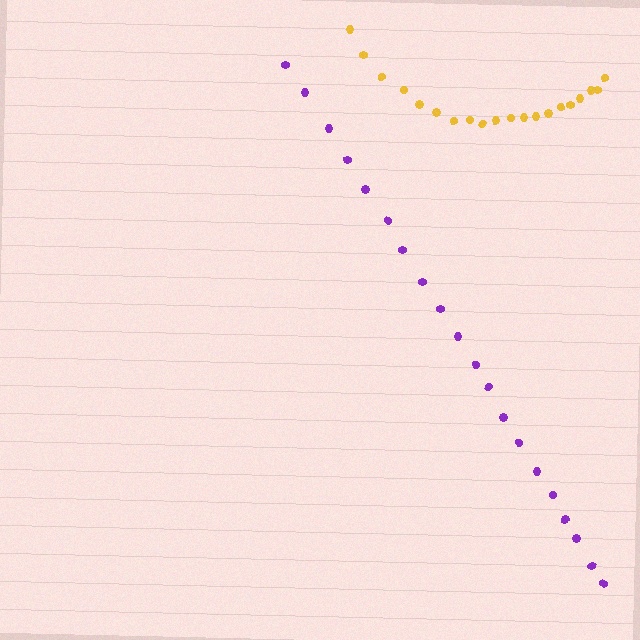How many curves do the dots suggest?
There are 2 distinct paths.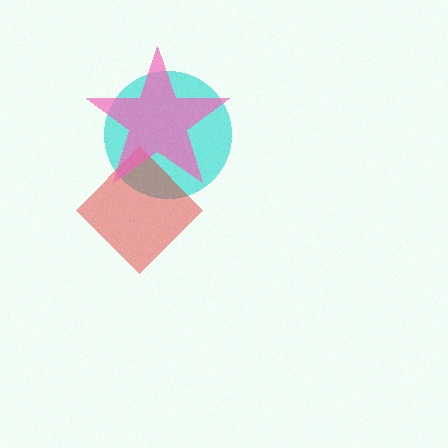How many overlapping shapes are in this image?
There are 3 overlapping shapes in the image.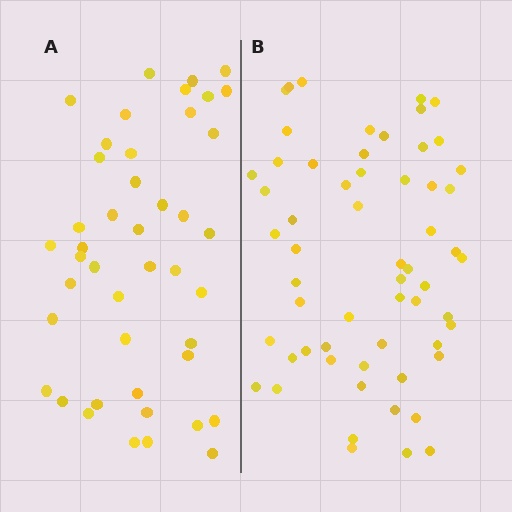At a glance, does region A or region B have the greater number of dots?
Region B (the right region) has more dots.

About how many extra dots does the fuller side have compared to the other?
Region B has approximately 15 more dots than region A.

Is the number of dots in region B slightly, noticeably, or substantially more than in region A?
Region B has noticeably more, but not dramatically so. The ratio is roughly 1.3 to 1.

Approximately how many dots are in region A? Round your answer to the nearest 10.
About 40 dots. (The exact count is 44, which rounds to 40.)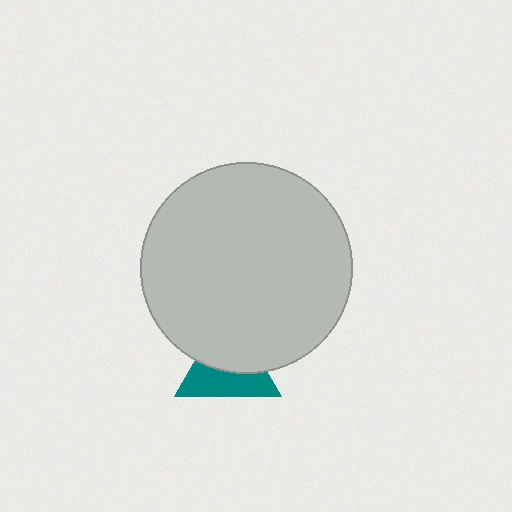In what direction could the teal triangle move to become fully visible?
The teal triangle could move down. That would shift it out from behind the light gray circle entirely.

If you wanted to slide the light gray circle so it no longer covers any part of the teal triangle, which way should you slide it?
Slide it up — that is the most direct way to separate the two shapes.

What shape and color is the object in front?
The object in front is a light gray circle.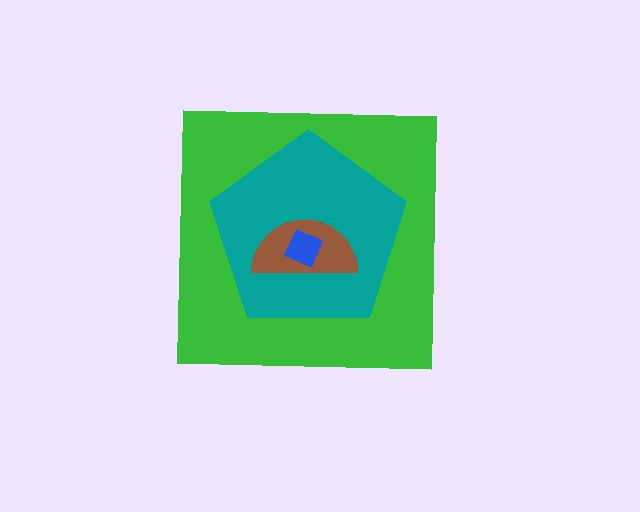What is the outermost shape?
The green square.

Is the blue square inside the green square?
Yes.